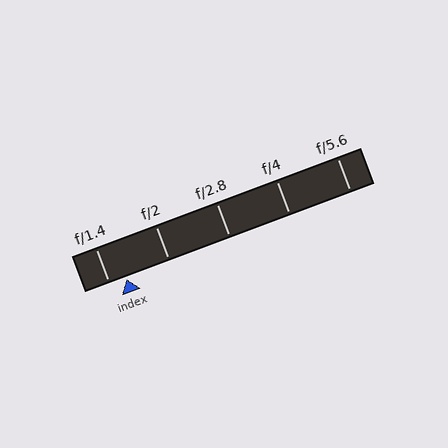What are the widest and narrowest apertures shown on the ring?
The widest aperture shown is f/1.4 and the narrowest is f/5.6.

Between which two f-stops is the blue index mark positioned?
The index mark is between f/1.4 and f/2.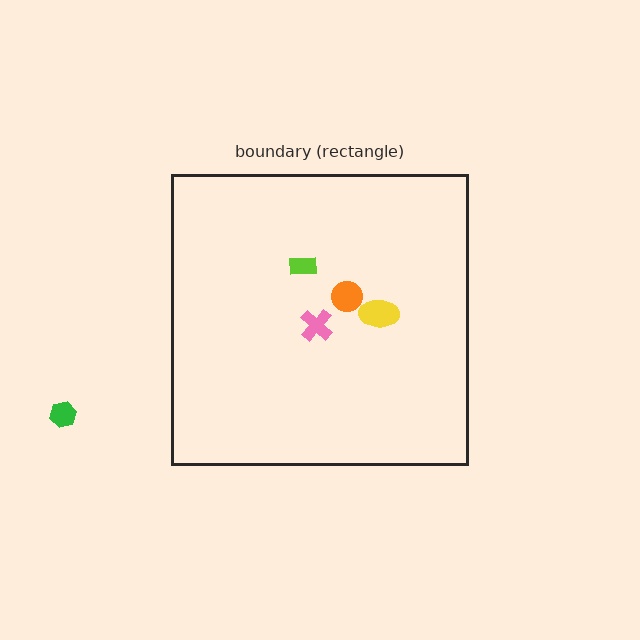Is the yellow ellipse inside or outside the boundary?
Inside.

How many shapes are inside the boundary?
4 inside, 1 outside.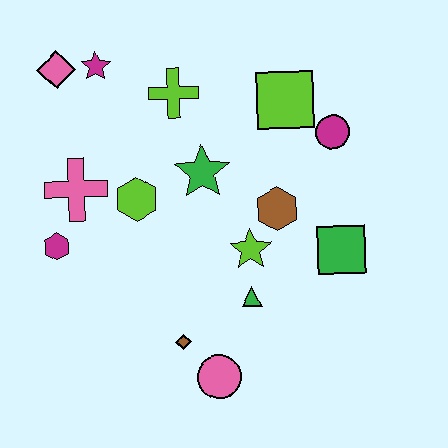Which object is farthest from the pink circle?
The pink diamond is farthest from the pink circle.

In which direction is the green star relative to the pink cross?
The green star is to the right of the pink cross.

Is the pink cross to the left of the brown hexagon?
Yes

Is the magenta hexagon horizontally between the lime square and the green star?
No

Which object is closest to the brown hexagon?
The lime star is closest to the brown hexagon.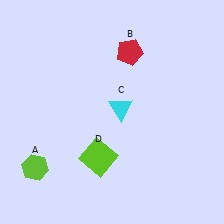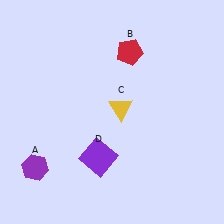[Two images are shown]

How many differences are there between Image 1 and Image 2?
There are 3 differences between the two images.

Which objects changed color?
A changed from lime to purple. C changed from cyan to yellow. D changed from lime to purple.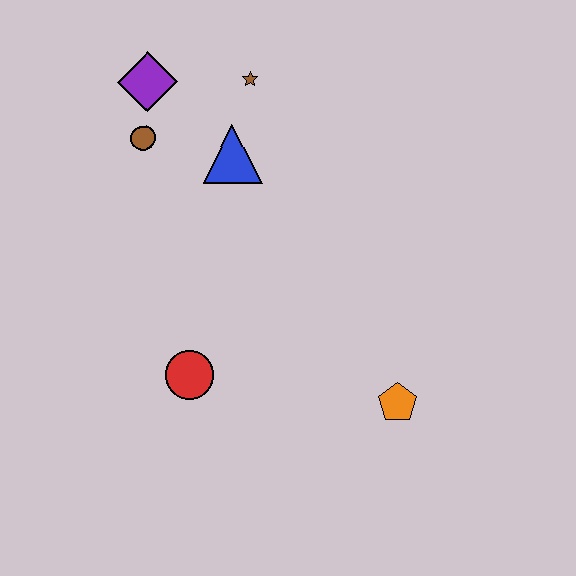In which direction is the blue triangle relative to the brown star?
The blue triangle is below the brown star.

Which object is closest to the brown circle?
The purple diamond is closest to the brown circle.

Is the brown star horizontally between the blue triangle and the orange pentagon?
Yes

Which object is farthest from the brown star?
The orange pentagon is farthest from the brown star.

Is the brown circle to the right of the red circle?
No